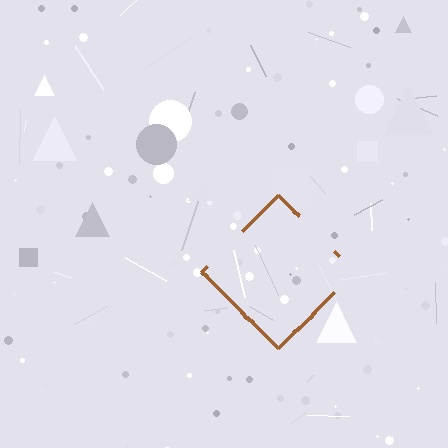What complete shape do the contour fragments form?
The contour fragments form a diamond.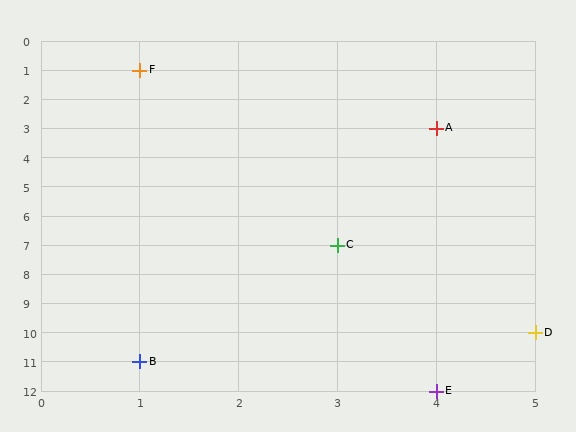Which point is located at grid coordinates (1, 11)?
Point B is at (1, 11).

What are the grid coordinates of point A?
Point A is at grid coordinates (4, 3).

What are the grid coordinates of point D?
Point D is at grid coordinates (5, 10).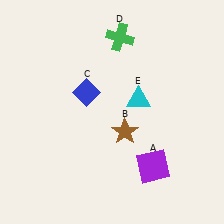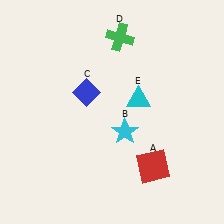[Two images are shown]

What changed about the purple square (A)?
In Image 1, A is purple. In Image 2, it changed to red.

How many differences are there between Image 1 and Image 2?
There are 2 differences between the two images.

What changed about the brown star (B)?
In Image 1, B is brown. In Image 2, it changed to cyan.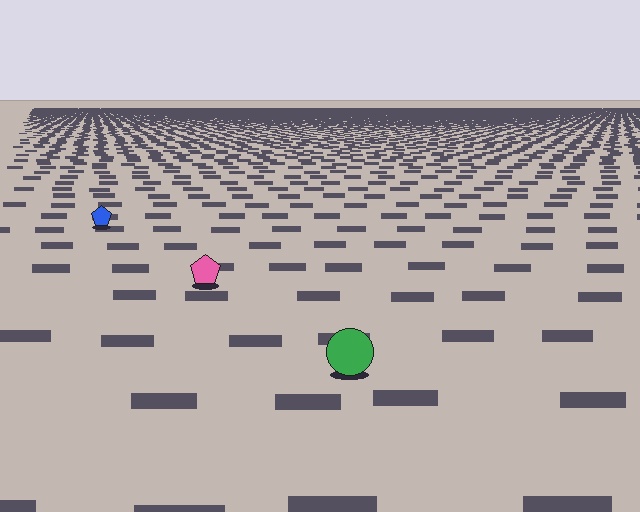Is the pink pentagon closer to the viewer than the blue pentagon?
Yes. The pink pentagon is closer — you can tell from the texture gradient: the ground texture is coarser near it.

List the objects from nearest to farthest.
From nearest to farthest: the green circle, the pink pentagon, the blue pentagon.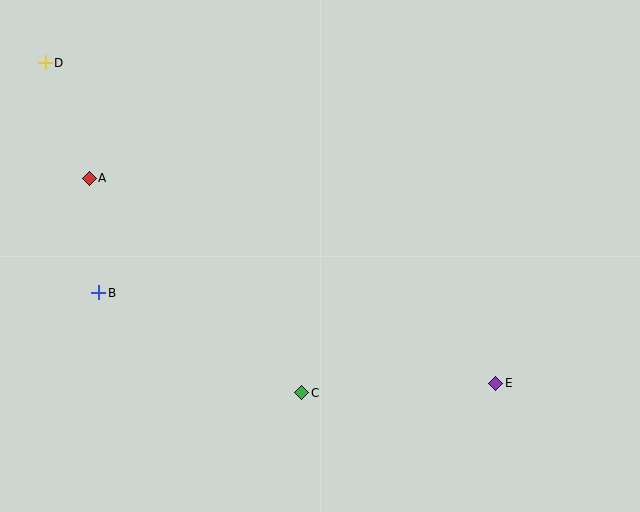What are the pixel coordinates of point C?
Point C is at (302, 393).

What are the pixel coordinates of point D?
Point D is at (45, 63).